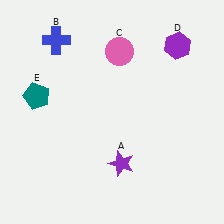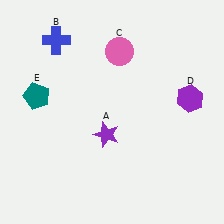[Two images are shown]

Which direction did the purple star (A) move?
The purple star (A) moved up.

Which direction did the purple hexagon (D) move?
The purple hexagon (D) moved down.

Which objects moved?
The objects that moved are: the purple star (A), the purple hexagon (D).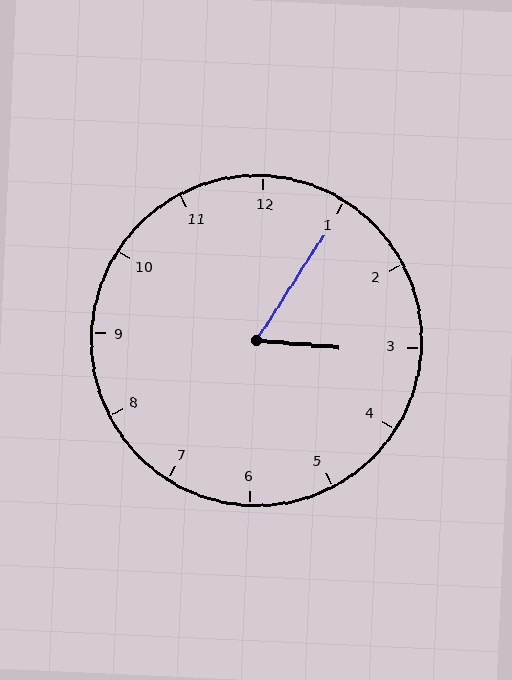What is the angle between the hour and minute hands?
Approximately 62 degrees.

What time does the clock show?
3:05.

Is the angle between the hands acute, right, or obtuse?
It is acute.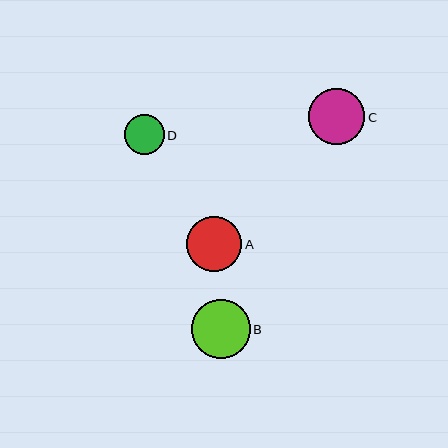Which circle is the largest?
Circle B is the largest with a size of approximately 59 pixels.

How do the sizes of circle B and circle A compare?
Circle B and circle A are approximately the same size.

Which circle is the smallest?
Circle D is the smallest with a size of approximately 40 pixels.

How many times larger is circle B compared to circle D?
Circle B is approximately 1.5 times the size of circle D.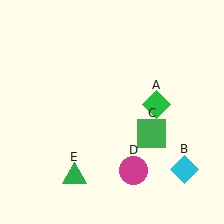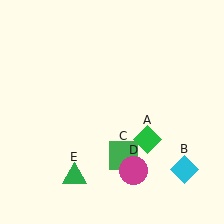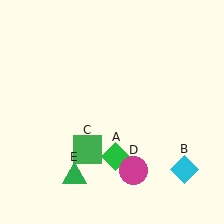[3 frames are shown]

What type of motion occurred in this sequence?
The green diamond (object A), green square (object C) rotated clockwise around the center of the scene.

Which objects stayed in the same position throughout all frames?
Cyan diamond (object B) and magenta circle (object D) and green triangle (object E) remained stationary.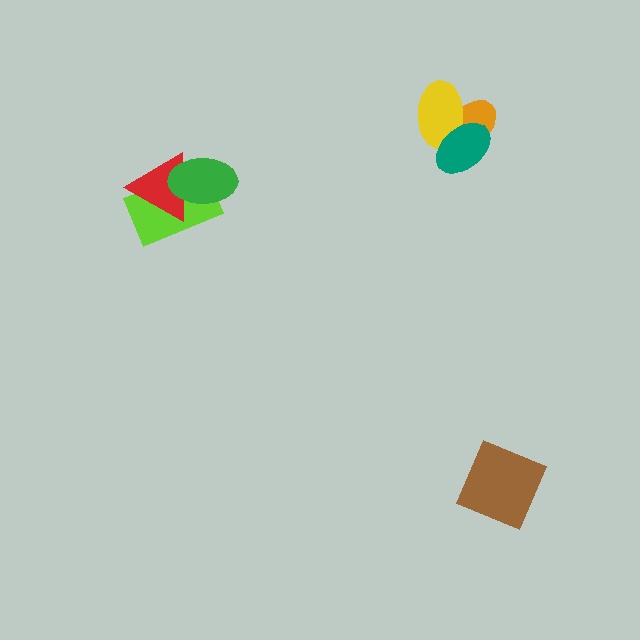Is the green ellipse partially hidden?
No, no other shape covers it.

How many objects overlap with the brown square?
0 objects overlap with the brown square.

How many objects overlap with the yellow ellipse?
2 objects overlap with the yellow ellipse.